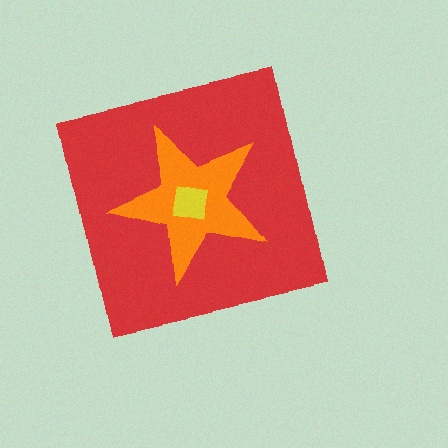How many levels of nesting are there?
3.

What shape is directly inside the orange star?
The yellow square.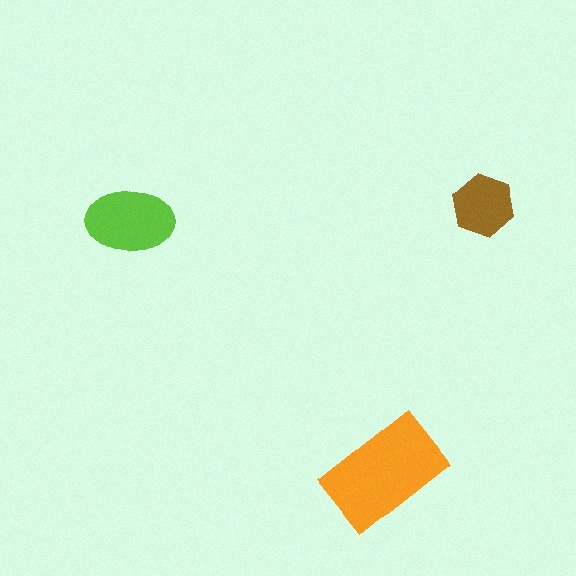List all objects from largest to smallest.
The orange rectangle, the lime ellipse, the brown hexagon.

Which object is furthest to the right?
The brown hexagon is rightmost.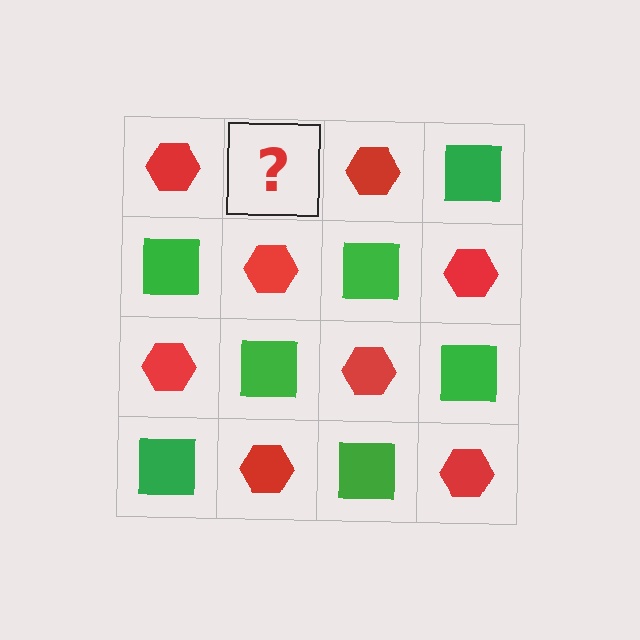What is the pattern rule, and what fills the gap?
The rule is that it alternates red hexagon and green square in a checkerboard pattern. The gap should be filled with a green square.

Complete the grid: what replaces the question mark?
The question mark should be replaced with a green square.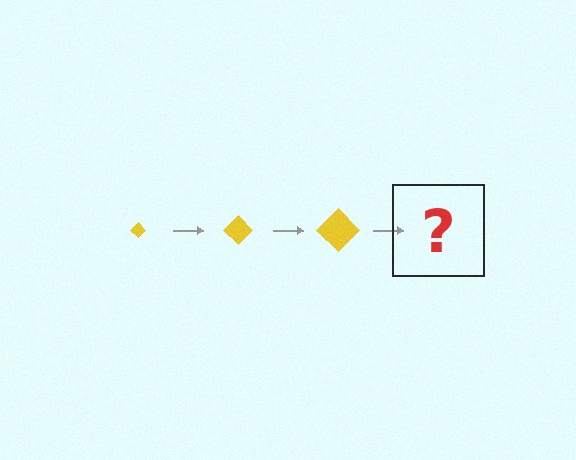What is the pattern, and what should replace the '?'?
The pattern is that the diamond gets progressively larger each step. The '?' should be a yellow diamond, larger than the previous one.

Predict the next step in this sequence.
The next step is a yellow diamond, larger than the previous one.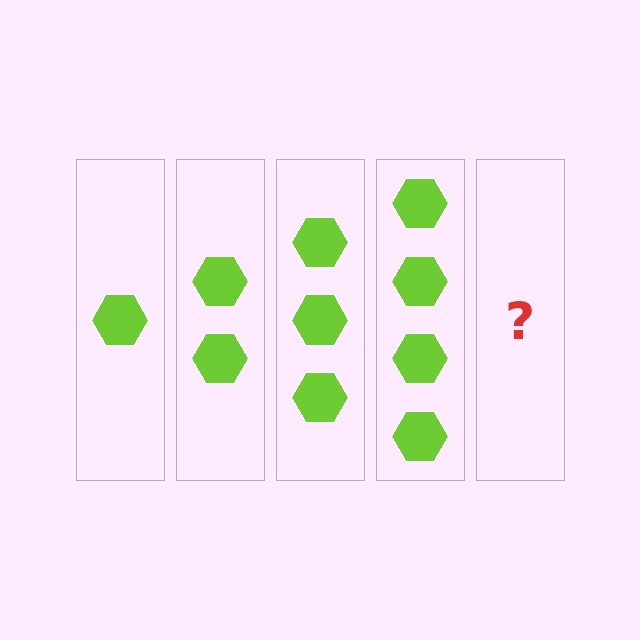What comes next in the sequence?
The next element should be 5 hexagons.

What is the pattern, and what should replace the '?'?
The pattern is that each step adds one more hexagon. The '?' should be 5 hexagons.